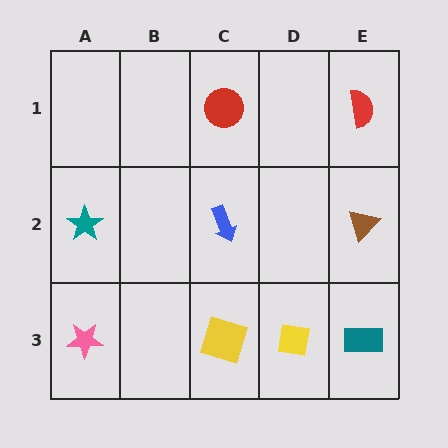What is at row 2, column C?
A blue arrow.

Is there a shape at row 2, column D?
No, that cell is empty.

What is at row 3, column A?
A pink star.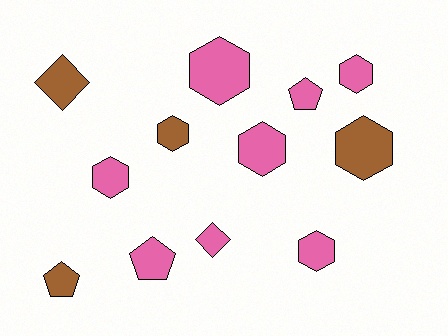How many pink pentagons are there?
There are 2 pink pentagons.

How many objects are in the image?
There are 12 objects.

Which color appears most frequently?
Pink, with 8 objects.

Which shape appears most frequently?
Hexagon, with 7 objects.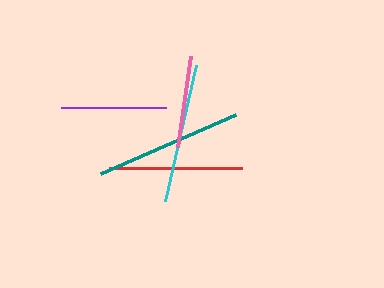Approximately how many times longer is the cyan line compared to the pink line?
The cyan line is approximately 1.5 times the length of the pink line.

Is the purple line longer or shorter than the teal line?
The teal line is longer than the purple line.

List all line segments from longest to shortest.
From longest to shortest: teal, cyan, red, purple, pink.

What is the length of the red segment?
The red segment is approximately 133 pixels long.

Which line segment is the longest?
The teal line is the longest at approximately 147 pixels.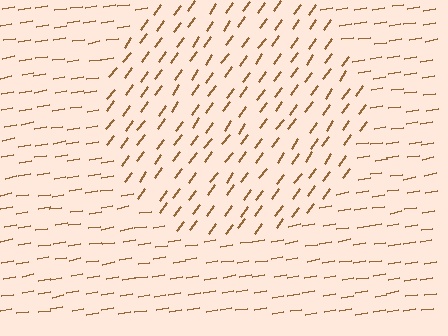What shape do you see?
I see a circle.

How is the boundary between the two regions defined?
The boundary is defined purely by a change in line orientation (approximately 45 degrees difference). All lines are the same color and thickness.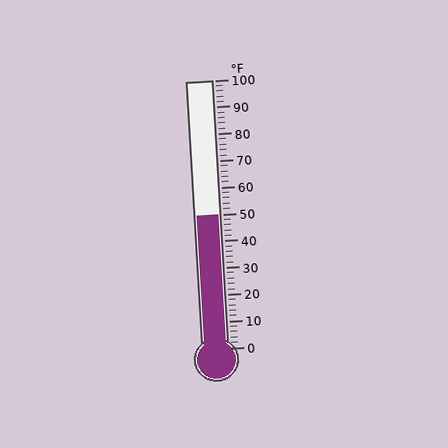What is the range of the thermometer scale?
The thermometer scale ranges from 0°F to 100°F.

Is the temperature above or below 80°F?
The temperature is below 80°F.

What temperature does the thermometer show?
The thermometer shows approximately 50°F.